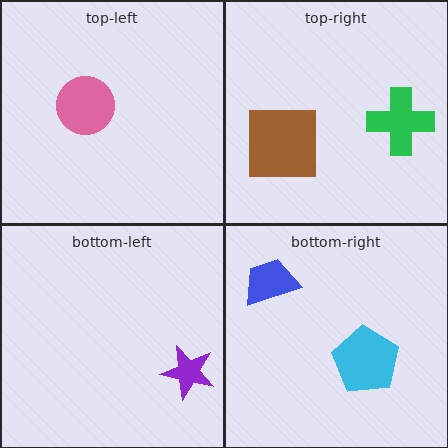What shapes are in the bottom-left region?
The purple star.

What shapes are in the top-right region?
The green cross, the brown square.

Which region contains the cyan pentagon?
The bottom-right region.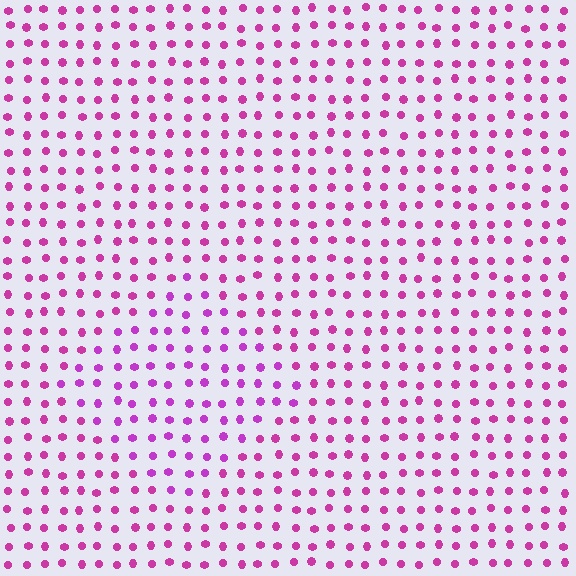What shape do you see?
I see a diamond.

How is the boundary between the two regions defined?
The boundary is defined purely by a slight shift in hue (about 21 degrees). Spacing, size, and orientation are identical on both sides.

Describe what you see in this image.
The image is filled with small magenta elements in a uniform arrangement. A diamond-shaped region is visible where the elements are tinted to a slightly different hue, forming a subtle color boundary.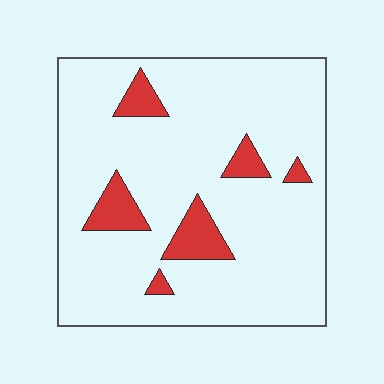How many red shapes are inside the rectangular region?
6.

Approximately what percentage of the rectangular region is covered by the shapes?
Approximately 10%.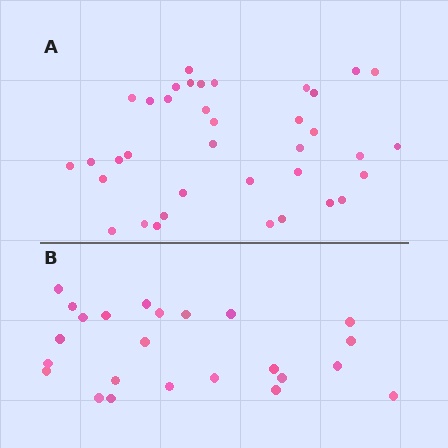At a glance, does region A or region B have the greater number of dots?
Region A (the top region) has more dots.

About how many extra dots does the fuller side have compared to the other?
Region A has approximately 15 more dots than region B.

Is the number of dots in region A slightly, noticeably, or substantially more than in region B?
Region A has substantially more. The ratio is roughly 1.5 to 1.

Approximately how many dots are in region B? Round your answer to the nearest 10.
About 20 dots. (The exact count is 24, which rounds to 20.)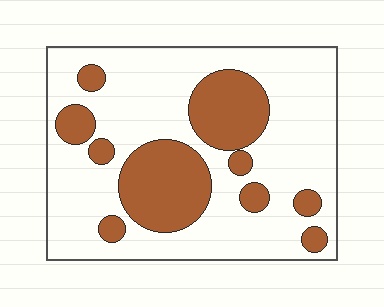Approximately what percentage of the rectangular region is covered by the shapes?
Approximately 30%.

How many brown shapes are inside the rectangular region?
10.